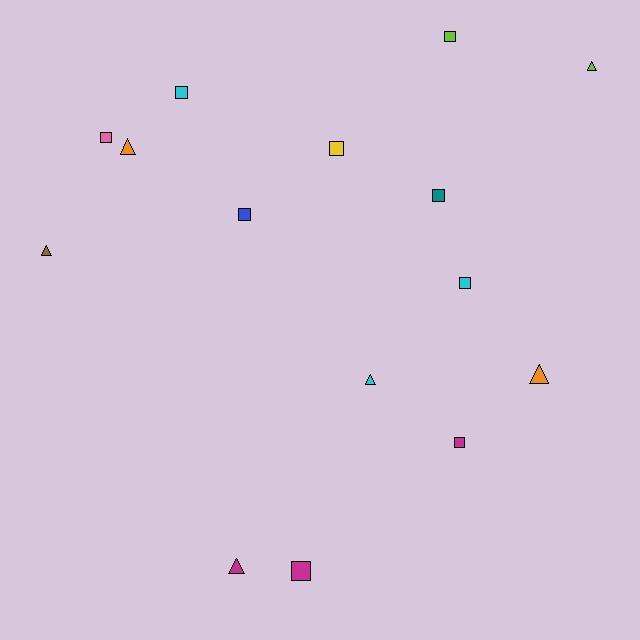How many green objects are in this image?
There are no green objects.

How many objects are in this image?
There are 15 objects.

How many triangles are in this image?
There are 6 triangles.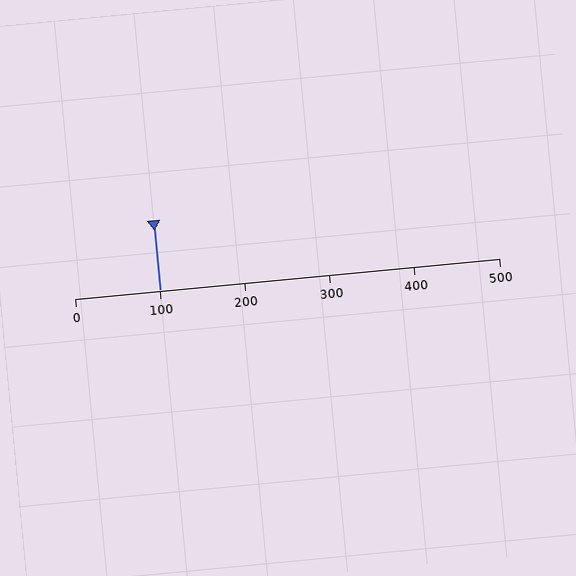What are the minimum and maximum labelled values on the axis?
The axis runs from 0 to 500.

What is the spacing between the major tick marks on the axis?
The major ticks are spaced 100 apart.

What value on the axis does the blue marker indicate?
The marker indicates approximately 100.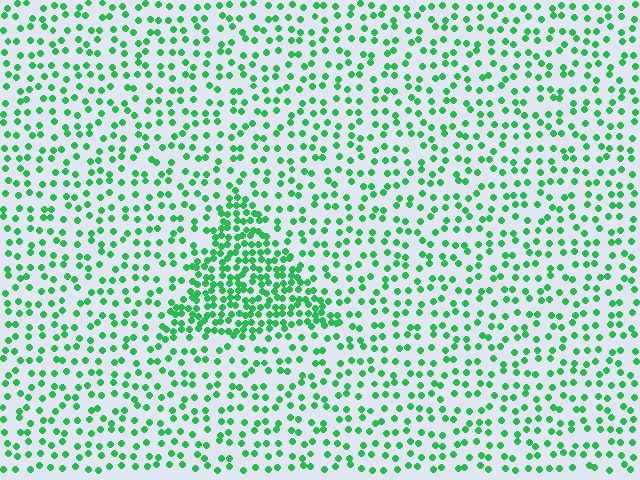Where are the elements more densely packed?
The elements are more densely packed inside the triangle boundary.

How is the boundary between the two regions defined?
The boundary is defined by a change in element density (approximately 2.3x ratio). All elements are the same color, size, and shape.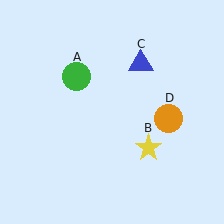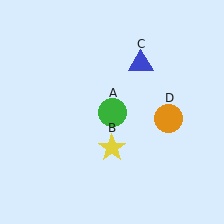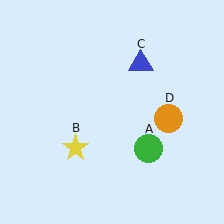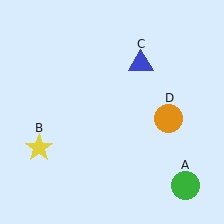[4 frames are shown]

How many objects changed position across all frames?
2 objects changed position: green circle (object A), yellow star (object B).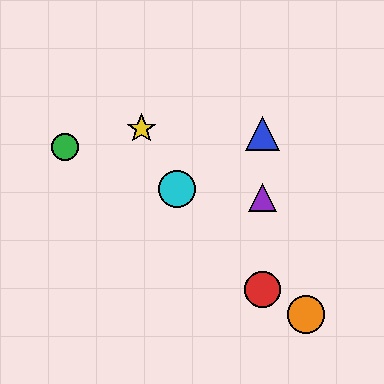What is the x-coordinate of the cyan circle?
The cyan circle is at x≈177.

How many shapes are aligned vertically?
3 shapes (the red circle, the blue triangle, the purple triangle) are aligned vertically.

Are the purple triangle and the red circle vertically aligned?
Yes, both are at x≈262.